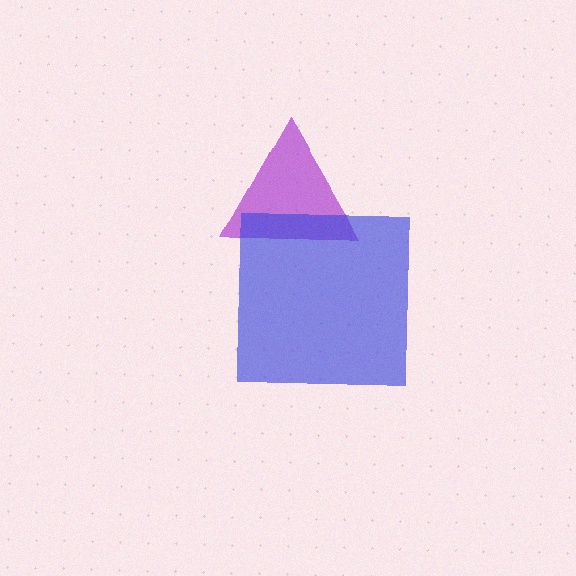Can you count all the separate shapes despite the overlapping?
Yes, there are 2 separate shapes.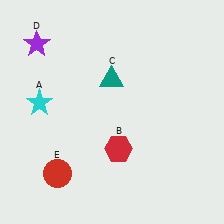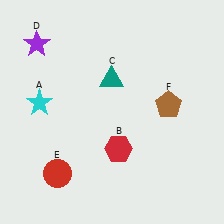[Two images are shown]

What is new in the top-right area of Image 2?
A brown pentagon (F) was added in the top-right area of Image 2.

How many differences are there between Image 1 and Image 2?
There is 1 difference between the two images.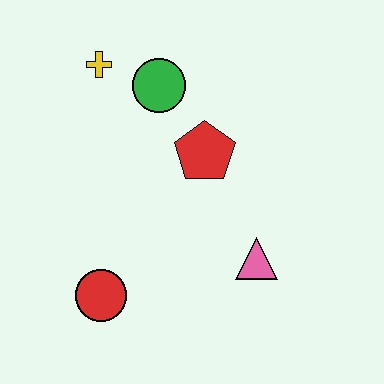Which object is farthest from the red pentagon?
The red circle is farthest from the red pentagon.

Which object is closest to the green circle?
The yellow cross is closest to the green circle.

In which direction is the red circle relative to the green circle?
The red circle is below the green circle.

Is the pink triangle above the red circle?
Yes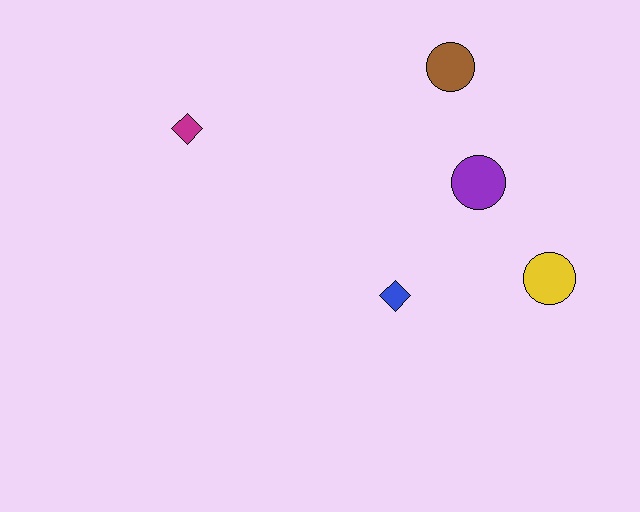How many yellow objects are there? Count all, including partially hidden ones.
There is 1 yellow object.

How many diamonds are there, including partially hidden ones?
There are 2 diamonds.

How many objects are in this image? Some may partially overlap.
There are 5 objects.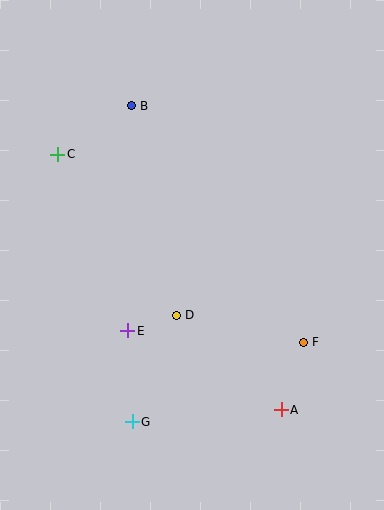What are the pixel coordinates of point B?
Point B is at (131, 106).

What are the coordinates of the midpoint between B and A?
The midpoint between B and A is at (206, 258).